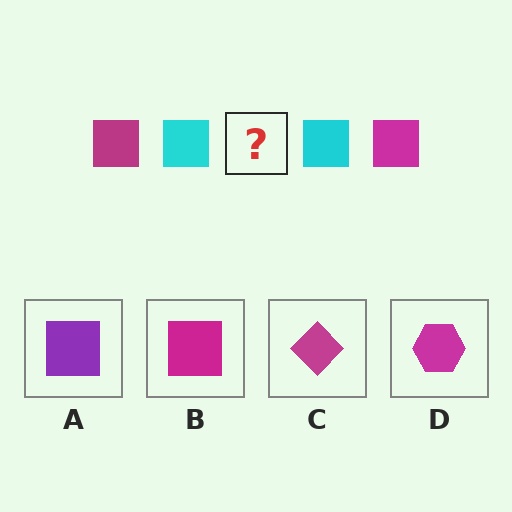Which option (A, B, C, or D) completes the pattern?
B.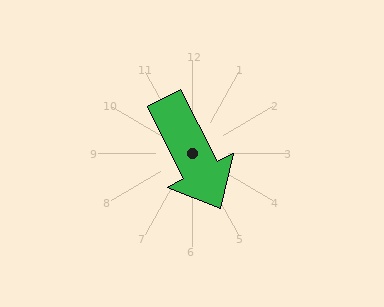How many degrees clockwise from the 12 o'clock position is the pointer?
Approximately 153 degrees.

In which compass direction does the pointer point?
Southeast.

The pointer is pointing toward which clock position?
Roughly 5 o'clock.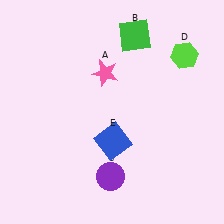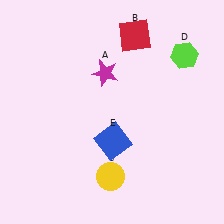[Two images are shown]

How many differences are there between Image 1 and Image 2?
There are 3 differences between the two images.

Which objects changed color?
A changed from pink to magenta. B changed from green to red. C changed from purple to yellow.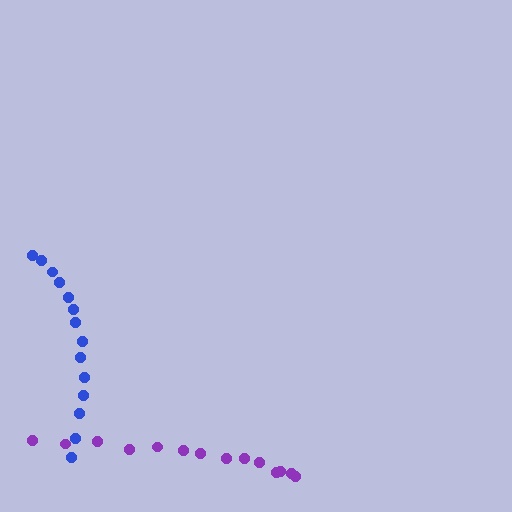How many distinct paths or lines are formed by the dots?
There are 2 distinct paths.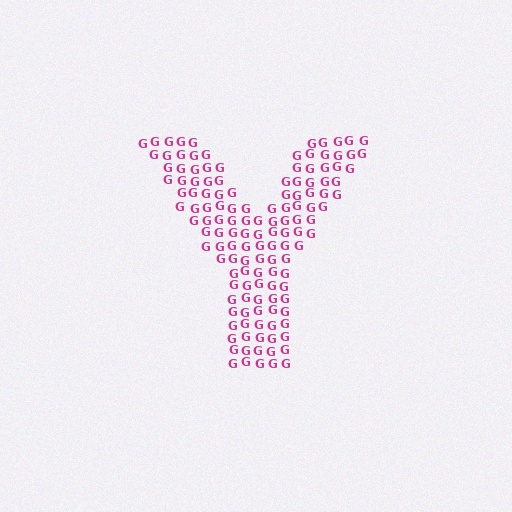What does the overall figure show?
The overall figure shows the letter Y.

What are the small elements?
The small elements are letter G's.